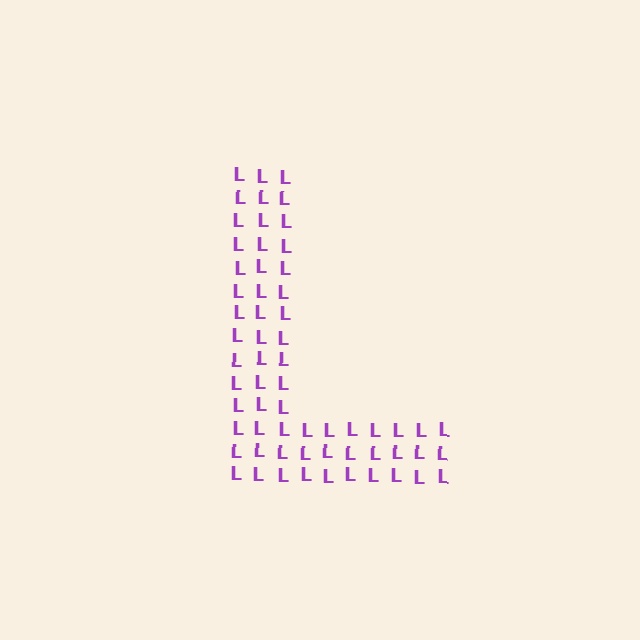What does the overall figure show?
The overall figure shows the letter L.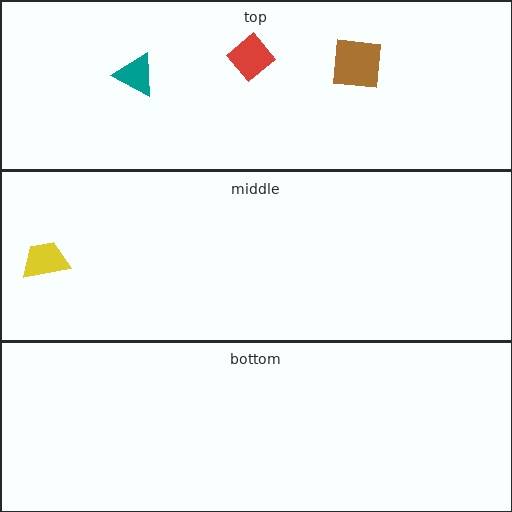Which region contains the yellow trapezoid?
The middle region.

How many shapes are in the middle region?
1.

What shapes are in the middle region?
The yellow trapezoid.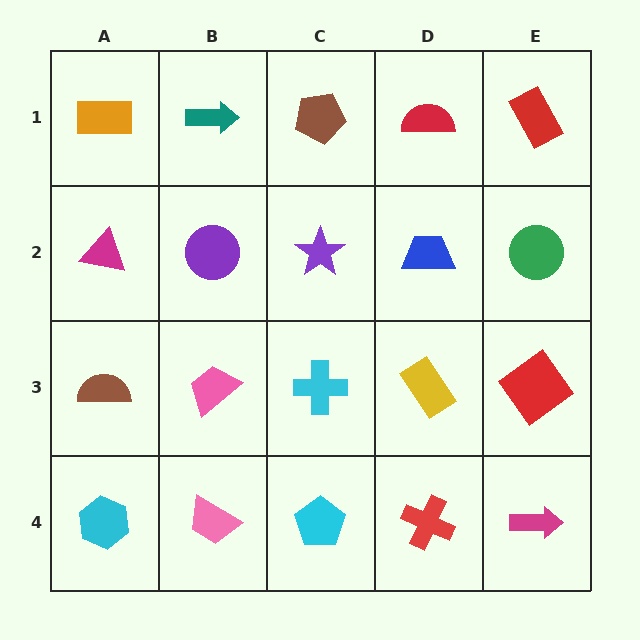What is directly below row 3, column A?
A cyan hexagon.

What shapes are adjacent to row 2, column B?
A teal arrow (row 1, column B), a pink trapezoid (row 3, column B), a magenta triangle (row 2, column A), a purple star (row 2, column C).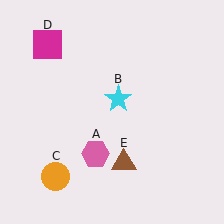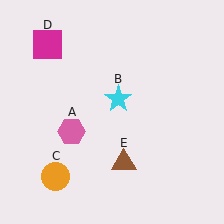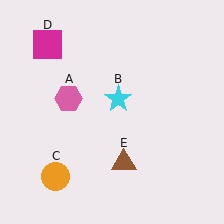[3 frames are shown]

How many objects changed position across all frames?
1 object changed position: pink hexagon (object A).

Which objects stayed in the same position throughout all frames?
Cyan star (object B) and orange circle (object C) and magenta square (object D) and brown triangle (object E) remained stationary.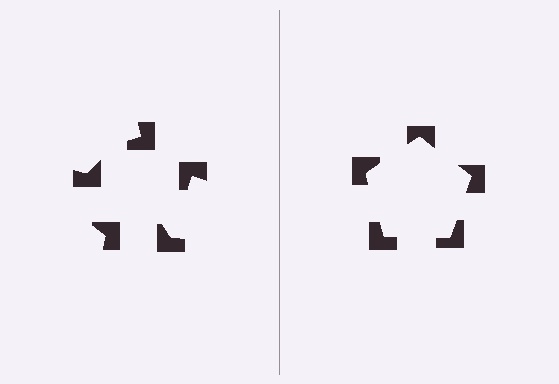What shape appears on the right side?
An illusory pentagon.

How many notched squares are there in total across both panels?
10 — 5 on each side.